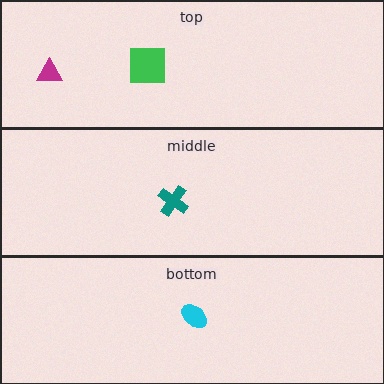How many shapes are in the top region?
2.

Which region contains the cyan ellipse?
The bottom region.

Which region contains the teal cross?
The middle region.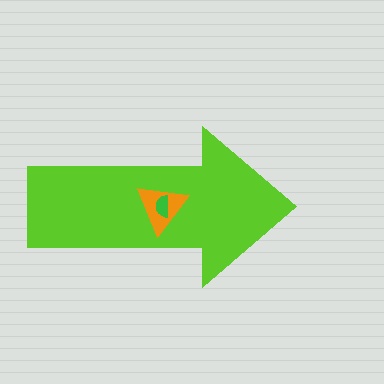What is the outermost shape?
The lime arrow.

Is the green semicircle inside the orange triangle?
Yes.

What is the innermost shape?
The green semicircle.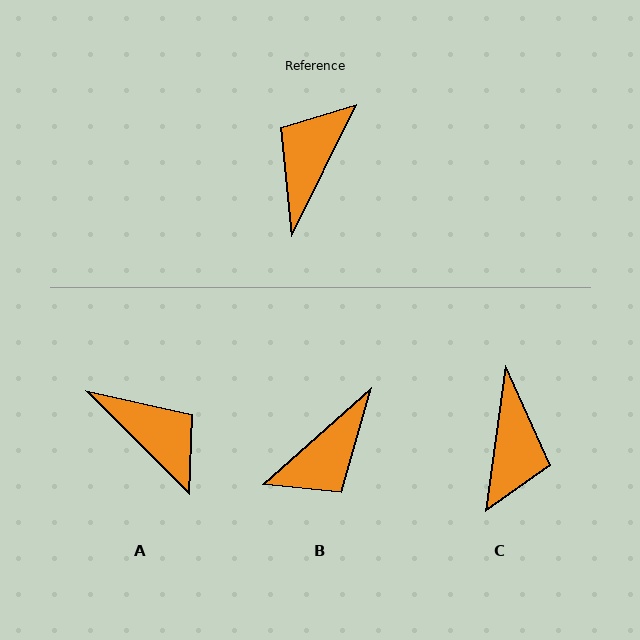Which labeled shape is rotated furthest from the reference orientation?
C, about 161 degrees away.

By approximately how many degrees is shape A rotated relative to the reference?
Approximately 109 degrees clockwise.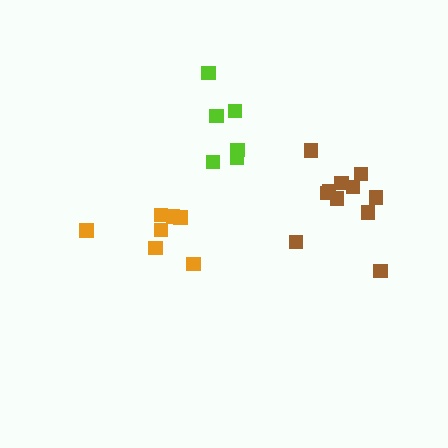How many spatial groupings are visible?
There are 3 spatial groupings.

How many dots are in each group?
Group 1: 7 dots, Group 2: 11 dots, Group 3: 6 dots (24 total).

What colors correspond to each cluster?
The clusters are colored: orange, brown, lime.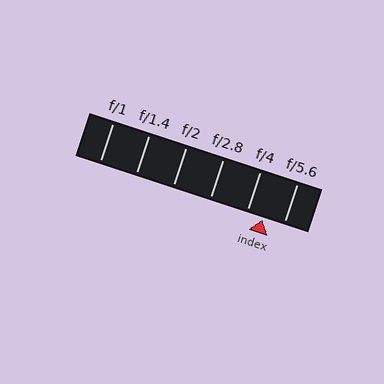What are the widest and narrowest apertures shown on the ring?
The widest aperture shown is f/1 and the narrowest is f/5.6.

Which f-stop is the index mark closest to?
The index mark is closest to f/4.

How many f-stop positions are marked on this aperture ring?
There are 6 f-stop positions marked.